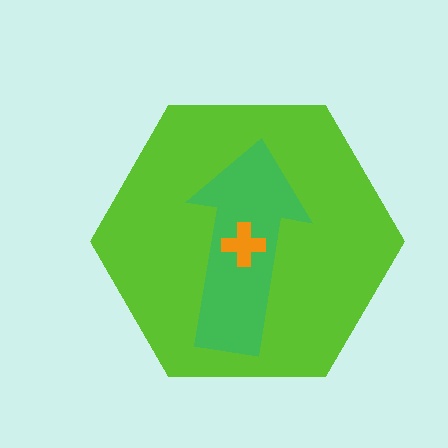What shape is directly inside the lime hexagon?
The green arrow.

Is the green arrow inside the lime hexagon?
Yes.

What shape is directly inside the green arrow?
The orange cross.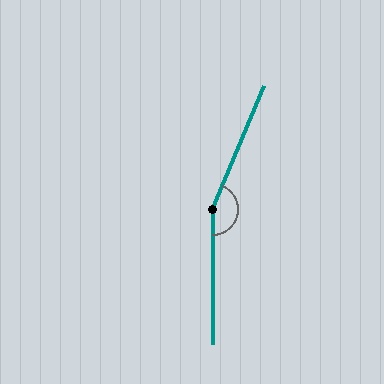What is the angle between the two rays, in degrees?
Approximately 157 degrees.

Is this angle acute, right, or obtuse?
It is obtuse.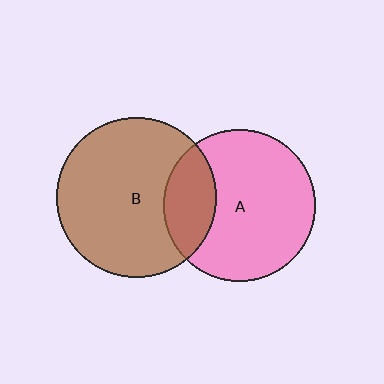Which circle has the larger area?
Circle B (brown).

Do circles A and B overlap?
Yes.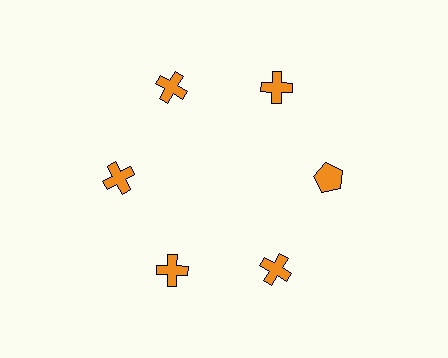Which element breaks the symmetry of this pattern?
The orange pentagon at roughly the 3 o'clock position breaks the symmetry. All other shapes are orange crosses.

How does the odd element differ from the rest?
It has a different shape: pentagon instead of cross.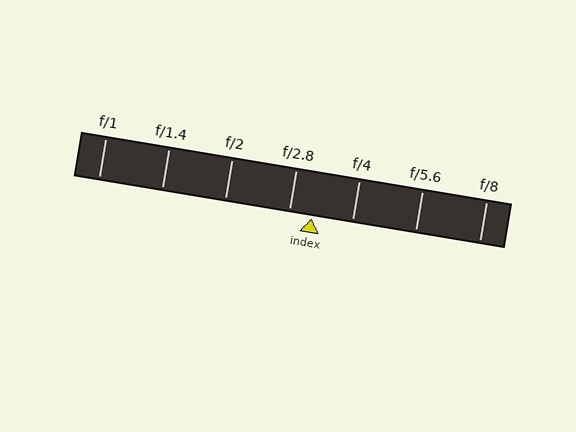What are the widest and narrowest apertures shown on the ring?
The widest aperture shown is f/1 and the narrowest is f/8.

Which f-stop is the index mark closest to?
The index mark is closest to f/2.8.